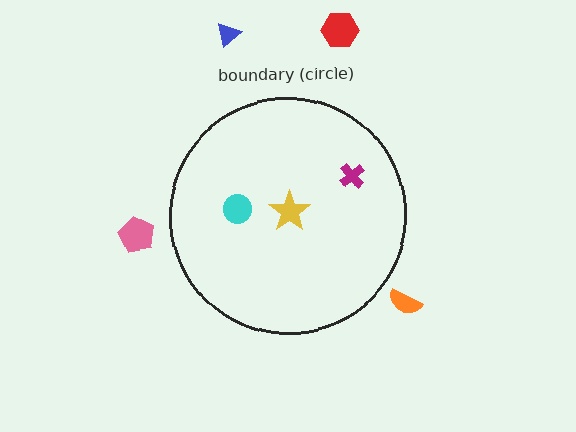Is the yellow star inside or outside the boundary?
Inside.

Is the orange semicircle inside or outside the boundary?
Outside.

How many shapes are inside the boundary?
3 inside, 4 outside.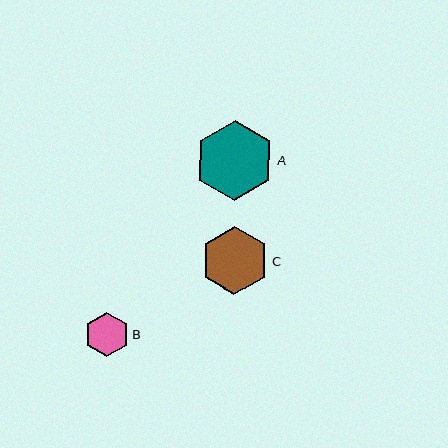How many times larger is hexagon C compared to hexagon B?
Hexagon C is approximately 1.5 times the size of hexagon B.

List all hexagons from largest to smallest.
From largest to smallest: A, C, B.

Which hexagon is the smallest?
Hexagon B is the smallest with a size of approximately 45 pixels.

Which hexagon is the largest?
Hexagon A is the largest with a size of approximately 79 pixels.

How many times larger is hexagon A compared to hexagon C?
Hexagon A is approximately 1.2 times the size of hexagon C.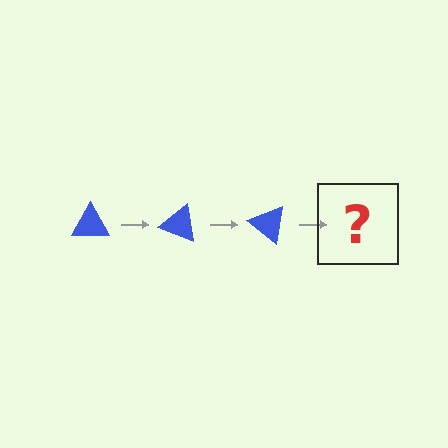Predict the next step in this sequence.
The next step is a blue triangle rotated 60 degrees.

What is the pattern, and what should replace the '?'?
The pattern is that the triangle rotates 20 degrees each step. The '?' should be a blue triangle rotated 60 degrees.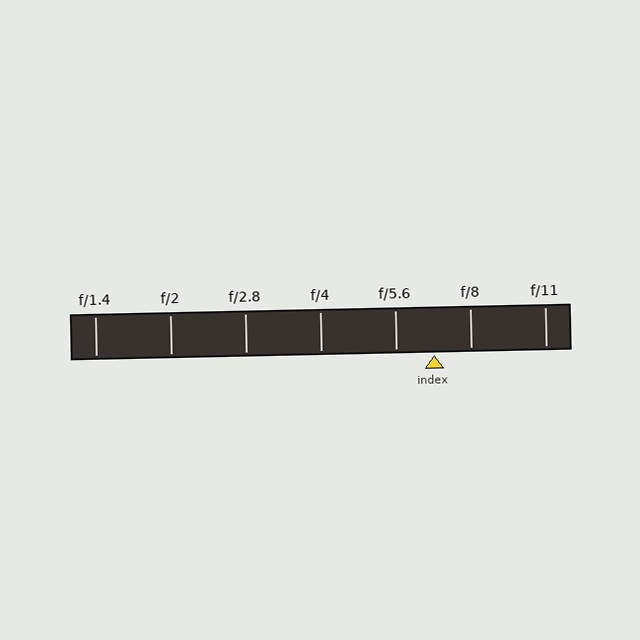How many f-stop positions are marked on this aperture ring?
There are 7 f-stop positions marked.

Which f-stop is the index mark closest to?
The index mark is closest to f/8.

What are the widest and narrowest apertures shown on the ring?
The widest aperture shown is f/1.4 and the narrowest is f/11.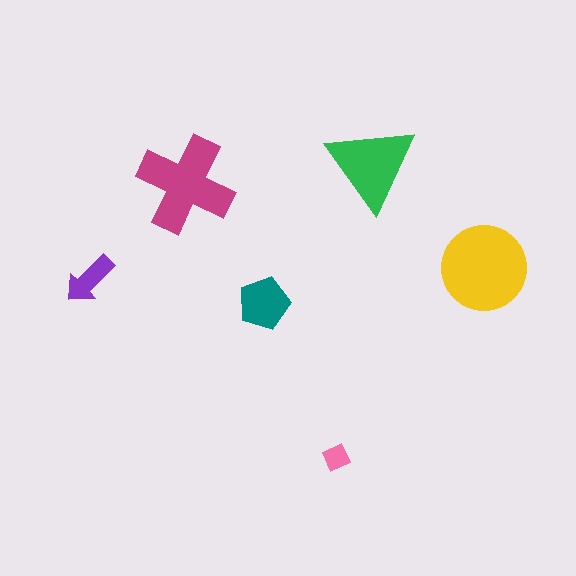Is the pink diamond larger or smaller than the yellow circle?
Smaller.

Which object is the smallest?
The pink diamond.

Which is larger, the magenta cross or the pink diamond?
The magenta cross.